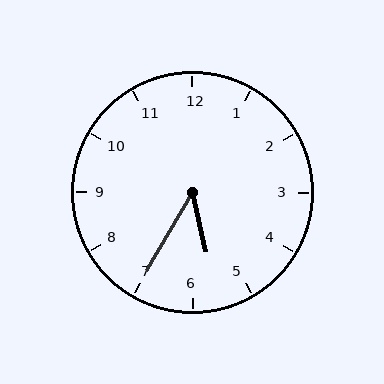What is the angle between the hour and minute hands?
Approximately 42 degrees.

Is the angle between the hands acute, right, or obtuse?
It is acute.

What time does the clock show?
5:35.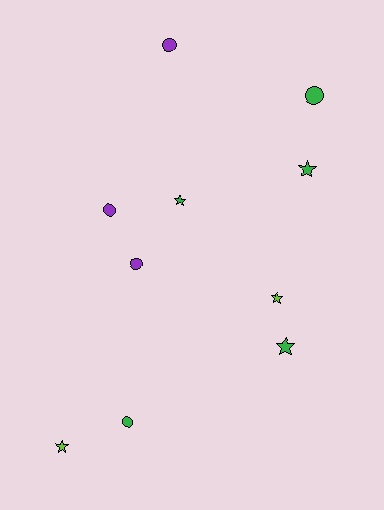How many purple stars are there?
There are no purple stars.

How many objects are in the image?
There are 10 objects.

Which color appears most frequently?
Green, with 5 objects.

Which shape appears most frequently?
Star, with 5 objects.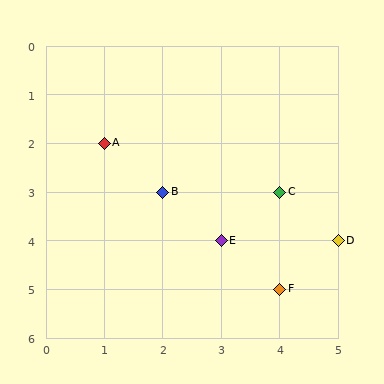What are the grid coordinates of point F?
Point F is at grid coordinates (4, 5).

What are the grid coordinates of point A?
Point A is at grid coordinates (1, 2).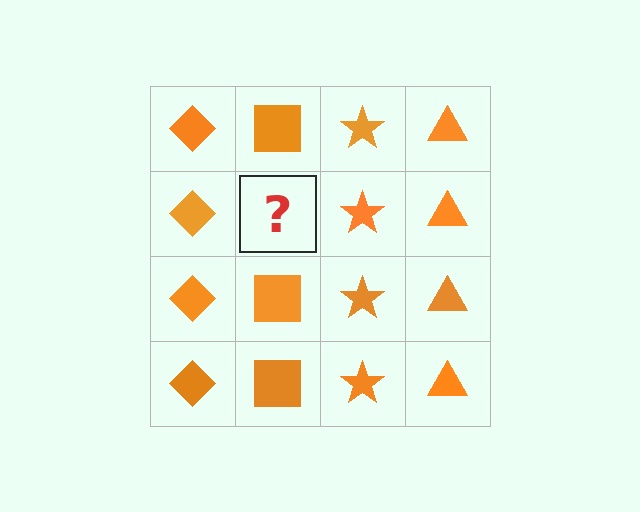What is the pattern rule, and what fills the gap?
The rule is that each column has a consistent shape. The gap should be filled with an orange square.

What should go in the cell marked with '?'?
The missing cell should contain an orange square.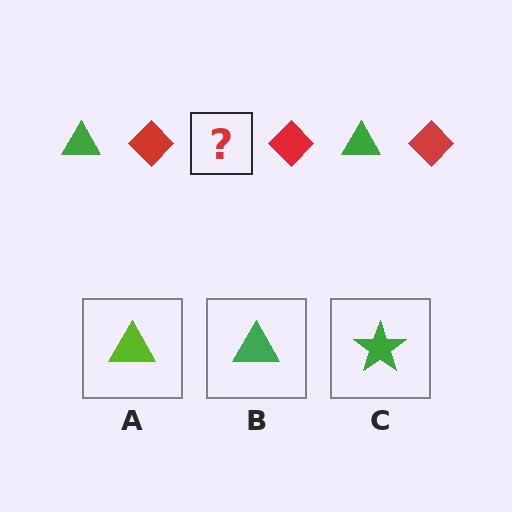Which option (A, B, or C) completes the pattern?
B.